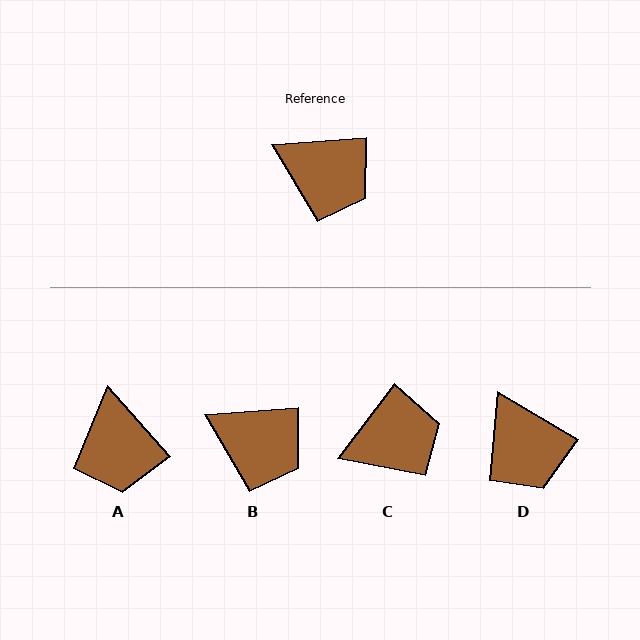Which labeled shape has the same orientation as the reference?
B.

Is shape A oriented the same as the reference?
No, it is off by about 52 degrees.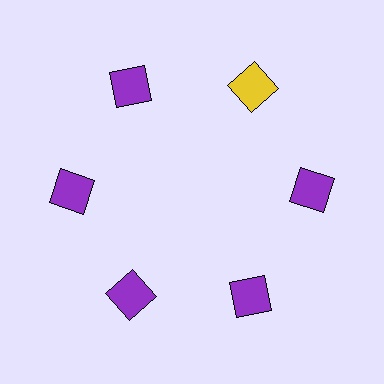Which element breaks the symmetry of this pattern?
The yellow square at roughly the 1 o'clock position breaks the symmetry. All other shapes are purple squares.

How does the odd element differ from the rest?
It has a different color: yellow instead of purple.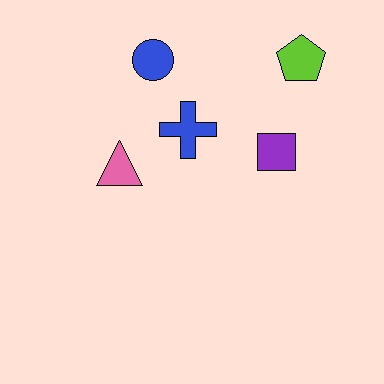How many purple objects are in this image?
There is 1 purple object.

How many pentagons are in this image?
There is 1 pentagon.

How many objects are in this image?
There are 5 objects.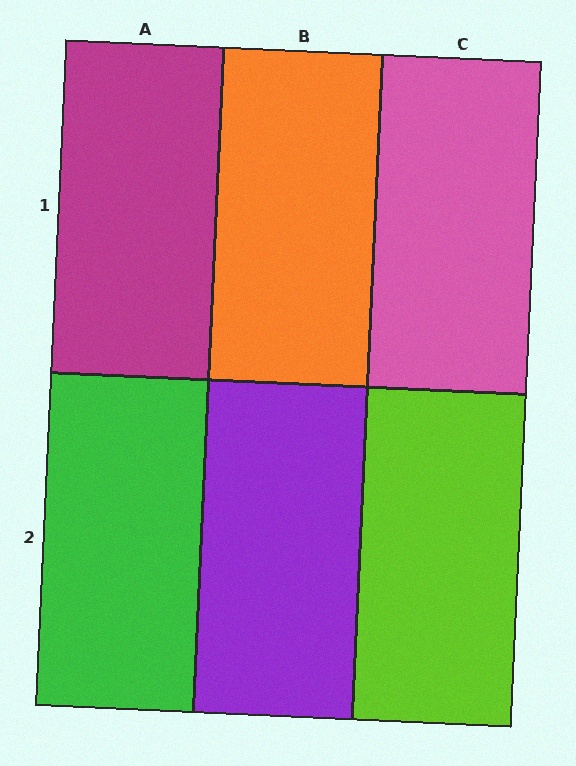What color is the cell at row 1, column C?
Pink.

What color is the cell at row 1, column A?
Magenta.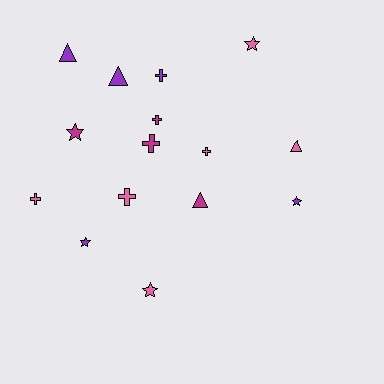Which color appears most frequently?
Pink, with 6 objects.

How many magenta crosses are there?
There are 2 magenta crosses.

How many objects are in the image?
There are 15 objects.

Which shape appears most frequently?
Cross, with 6 objects.